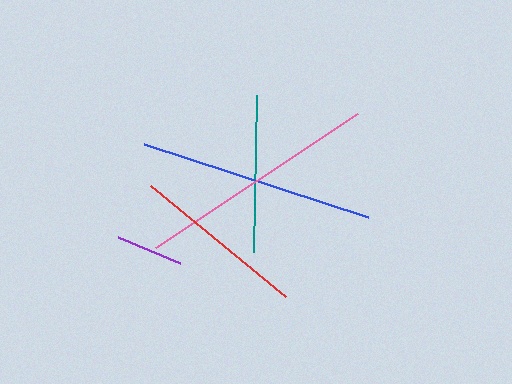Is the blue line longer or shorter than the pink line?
The pink line is longer than the blue line.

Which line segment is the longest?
The pink line is the longest at approximately 243 pixels.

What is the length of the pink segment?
The pink segment is approximately 243 pixels long.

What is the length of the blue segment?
The blue segment is approximately 235 pixels long.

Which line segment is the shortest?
The purple line is the shortest at approximately 67 pixels.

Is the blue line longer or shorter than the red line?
The blue line is longer than the red line.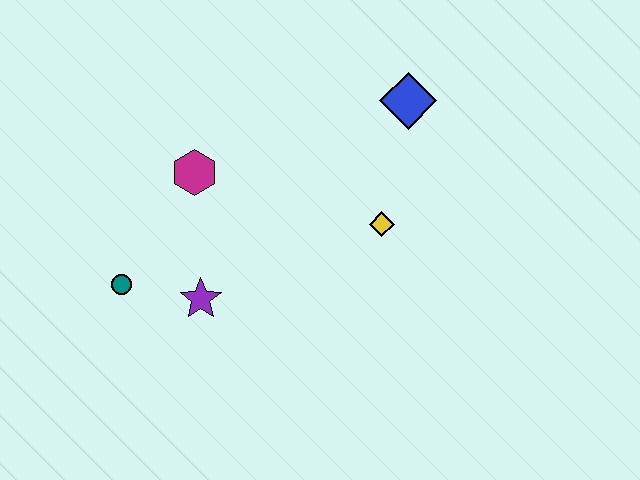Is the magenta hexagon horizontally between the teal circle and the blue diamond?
Yes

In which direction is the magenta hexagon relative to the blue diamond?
The magenta hexagon is to the left of the blue diamond.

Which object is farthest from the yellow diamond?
The teal circle is farthest from the yellow diamond.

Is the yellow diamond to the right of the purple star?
Yes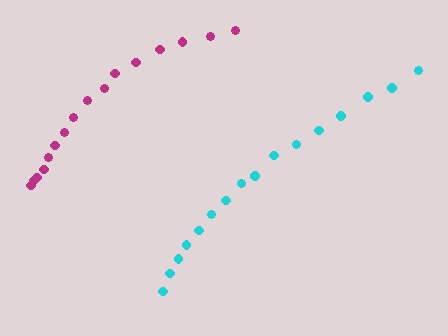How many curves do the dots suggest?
There are 2 distinct paths.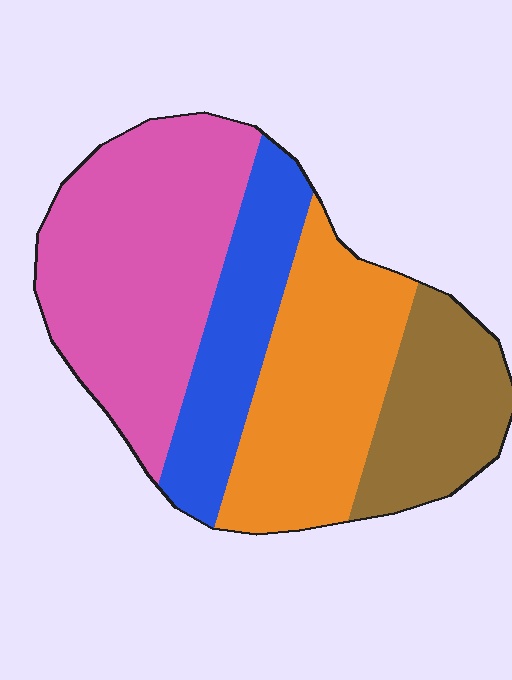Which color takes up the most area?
Pink, at roughly 35%.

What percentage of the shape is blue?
Blue takes up about one sixth (1/6) of the shape.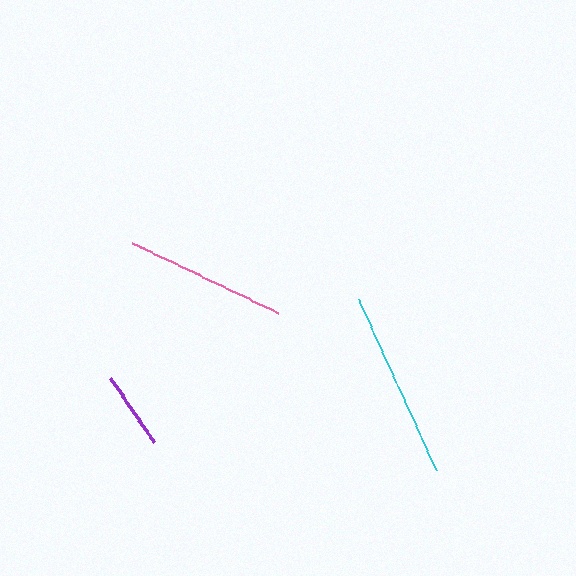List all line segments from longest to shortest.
From longest to shortest: cyan, pink, purple.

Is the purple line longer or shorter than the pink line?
The pink line is longer than the purple line.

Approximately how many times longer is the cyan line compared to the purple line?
The cyan line is approximately 2.4 times the length of the purple line.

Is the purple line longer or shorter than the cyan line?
The cyan line is longer than the purple line.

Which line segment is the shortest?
The purple line is the shortest at approximately 78 pixels.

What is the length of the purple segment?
The purple segment is approximately 78 pixels long.